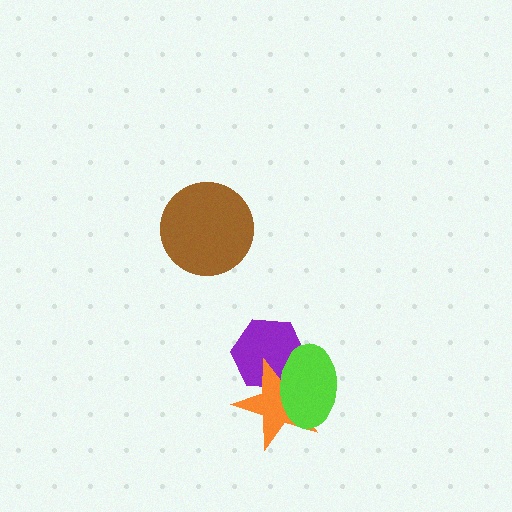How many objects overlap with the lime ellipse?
2 objects overlap with the lime ellipse.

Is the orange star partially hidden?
Yes, it is partially covered by another shape.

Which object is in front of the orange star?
The lime ellipse is in front of the orange star.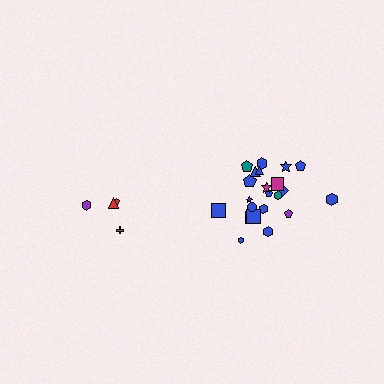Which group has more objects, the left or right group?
The right group.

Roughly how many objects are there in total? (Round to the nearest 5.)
Roughly 25 objects in total.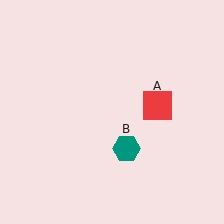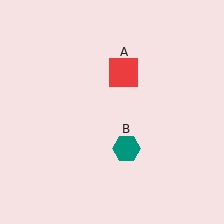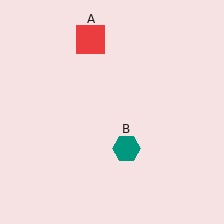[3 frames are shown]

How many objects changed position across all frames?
1 object changed position: red square (object A).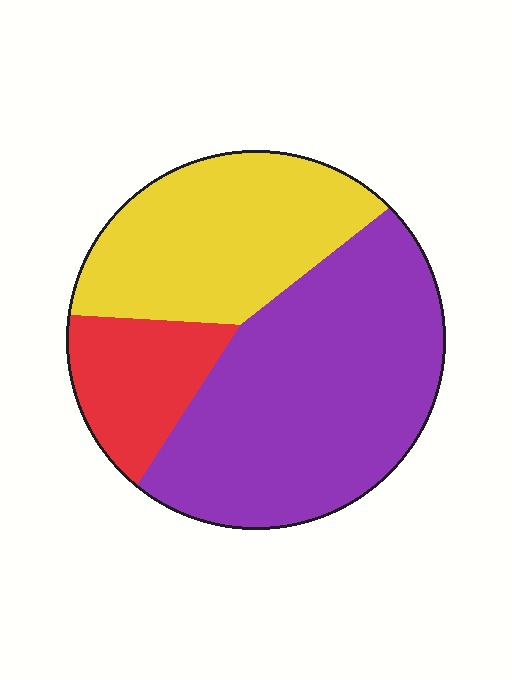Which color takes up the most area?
Purple, at roughly 50%.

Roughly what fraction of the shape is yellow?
Yellow covers 33% of the shape.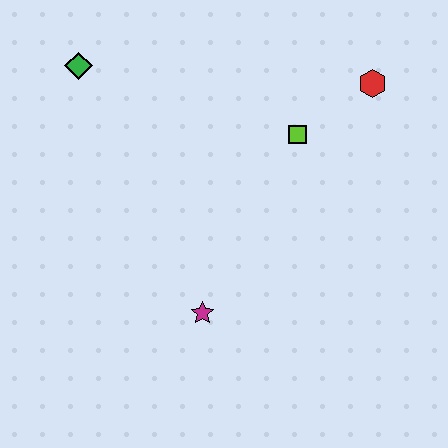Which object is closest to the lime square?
The red hexagon is closest to the lime square.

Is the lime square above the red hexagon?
No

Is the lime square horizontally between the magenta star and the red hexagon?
Yes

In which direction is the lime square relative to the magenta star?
The lime square is above the magenta star.